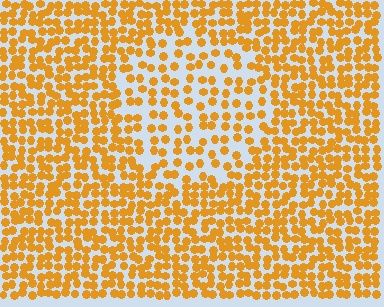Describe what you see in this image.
The image contains small orange elements arranged at two different densities. A circle-shaped region is visible where the elements are less densely packed than the surrounding area.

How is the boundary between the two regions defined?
The boundary is defined by a change in element density (approximately 1.8x ratio). All elements are the same color, size, and shape.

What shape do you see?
I see a circle.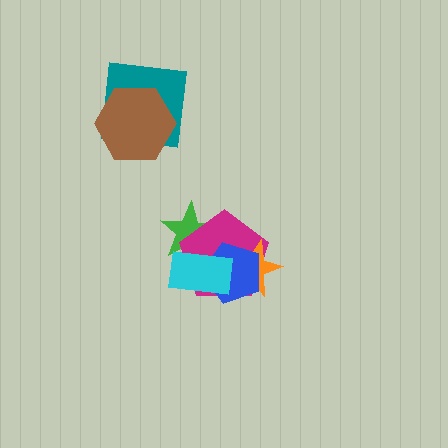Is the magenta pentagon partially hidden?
Yes, it is partially covered by another shape.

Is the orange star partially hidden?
Yes, it is partially covered by another shape.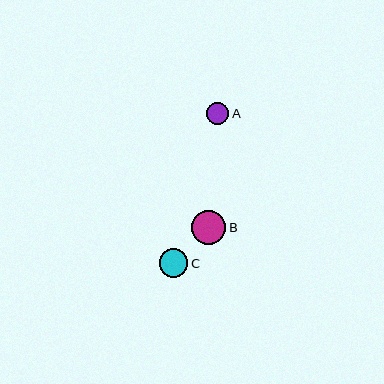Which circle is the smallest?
Circle A is the smallest with a size of approximately 23 pixels.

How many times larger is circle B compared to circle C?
Circle B is approximately 1.2 times the size of circle C.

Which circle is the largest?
Circle B is the largest with a size of approximately 34 pixels.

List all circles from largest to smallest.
From largest to smallest: B, C, A.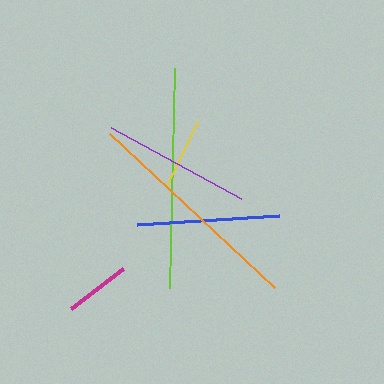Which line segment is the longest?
The orange line is the longest at approximately 226 pixels.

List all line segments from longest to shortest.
From longest to shortest: orange, lime, purple, blue, yellow, magenta.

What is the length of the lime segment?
The lime segment is approximately 220 pixels long.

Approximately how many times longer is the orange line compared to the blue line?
The orange line is approximately 1.6 times the length of the blue line.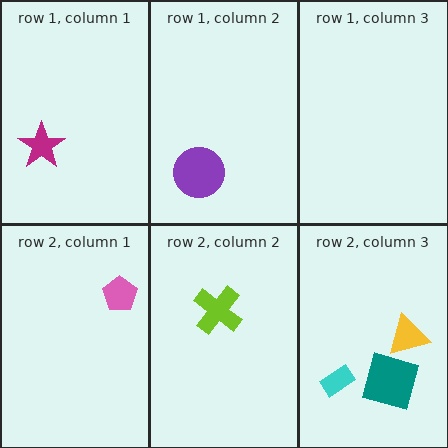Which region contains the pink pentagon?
The row 2, column 1 region.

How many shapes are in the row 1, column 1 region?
1.